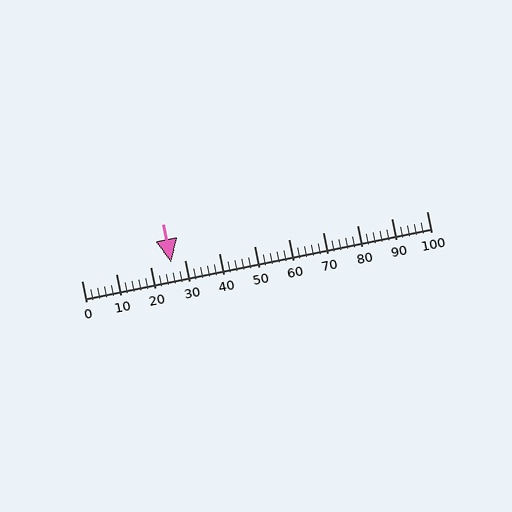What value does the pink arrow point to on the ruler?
The pink arrow points to approximately 26.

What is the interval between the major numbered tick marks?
The major tick marks are spaced 10 units apart.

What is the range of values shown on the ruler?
The ruler shows values from 0 to 100.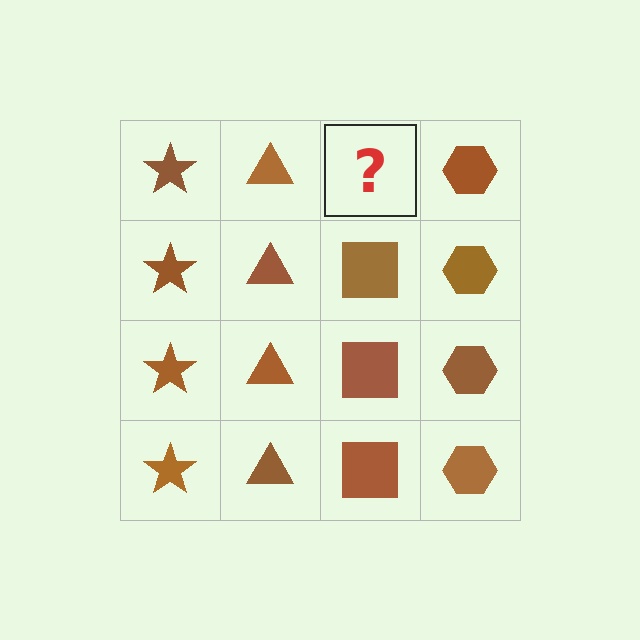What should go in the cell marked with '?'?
The missing cell should contain a brown square.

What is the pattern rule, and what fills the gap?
The rule is that each column has a consistent shape. The gap should be filled with a brown square.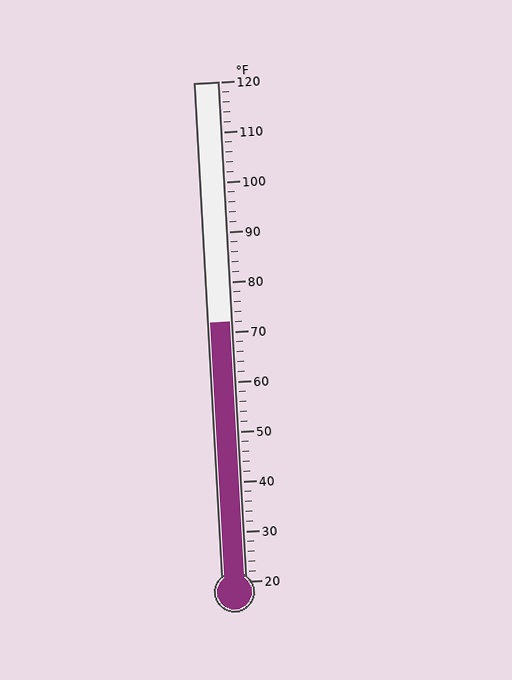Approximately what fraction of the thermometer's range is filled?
The thermometer is filled to approximately 50% of its range.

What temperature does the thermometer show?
The thermometer shows approximately 72°F.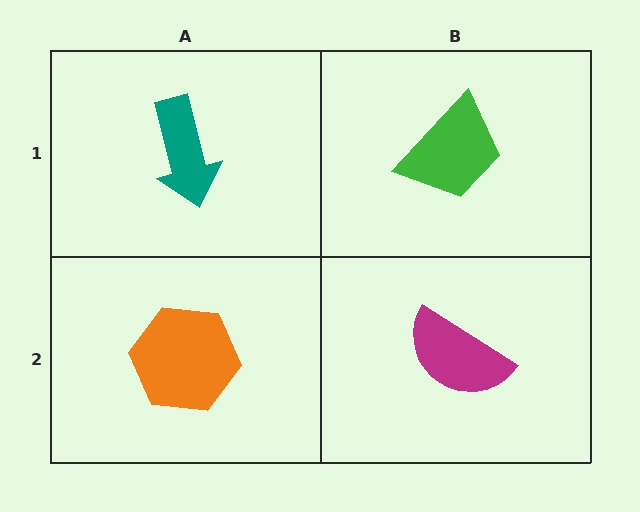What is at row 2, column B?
A magenta semicircle.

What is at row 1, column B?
A green trapezoid.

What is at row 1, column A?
A teal arrow.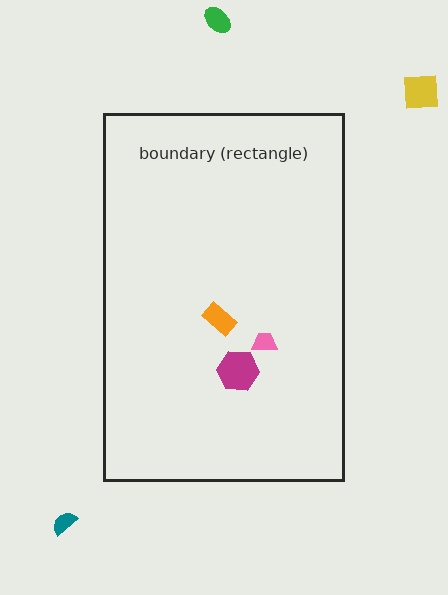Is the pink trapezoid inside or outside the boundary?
Inside.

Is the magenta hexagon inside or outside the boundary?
Inside.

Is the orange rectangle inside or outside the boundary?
Inside.